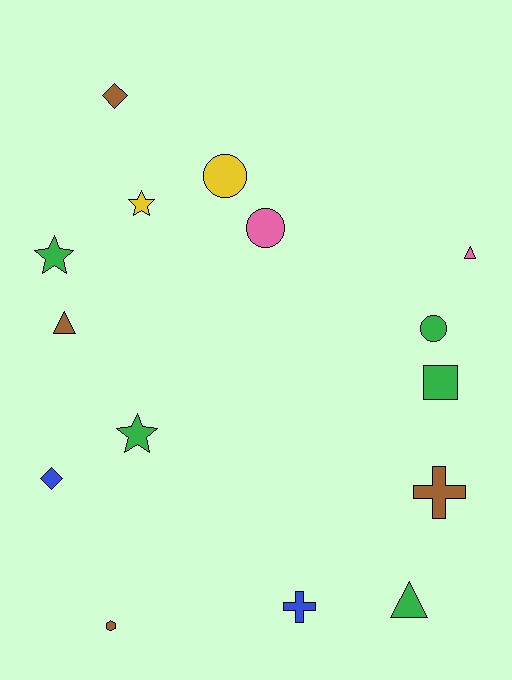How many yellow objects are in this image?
There are 2 yellow objects.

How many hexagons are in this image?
There is 1 hexagon.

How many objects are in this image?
There are 15 objects.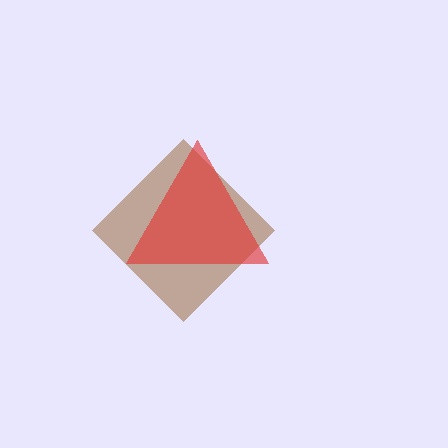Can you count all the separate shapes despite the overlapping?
Yes, there are 2 separate shapes.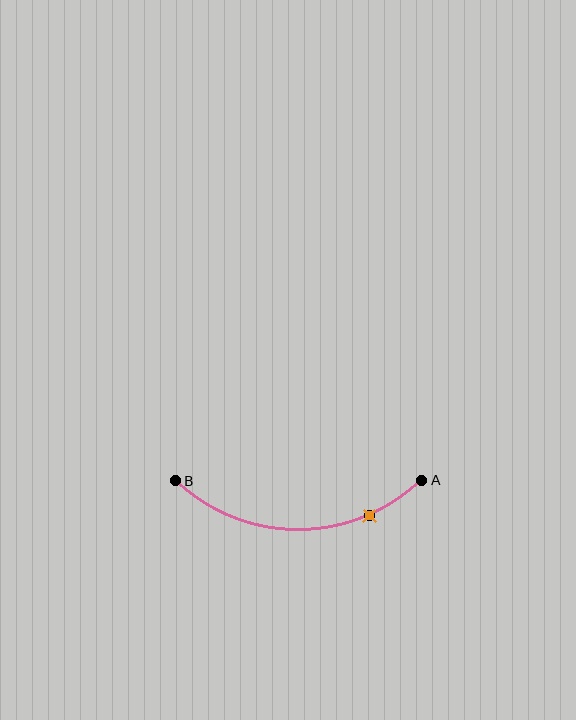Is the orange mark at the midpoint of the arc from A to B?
No. The orange mark lies on the arc but is closer to endpoint A. The arc midpoint would be at the point on the curve equidistant along the arc from both A and B.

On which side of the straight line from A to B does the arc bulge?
The arc bulges below the straight line connecting A and B.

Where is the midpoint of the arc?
The arc midpoint is the point on the curve farthest from the straight line joining A and B. It sits below that line.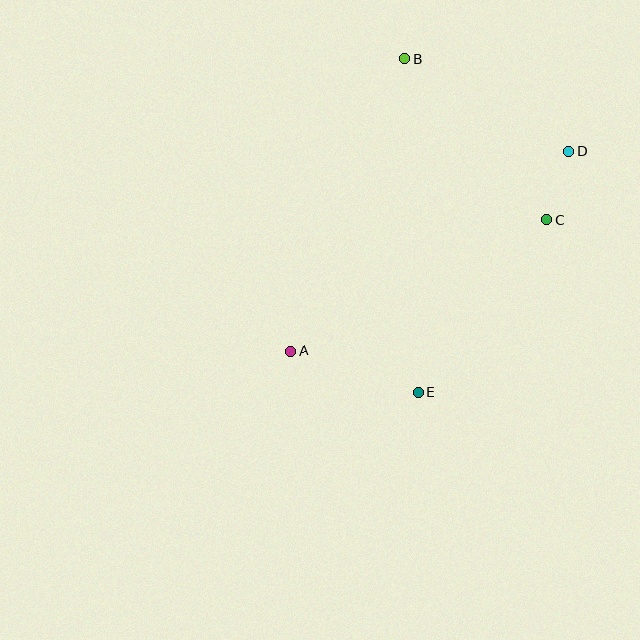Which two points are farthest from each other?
Points A and D are farthest from each other.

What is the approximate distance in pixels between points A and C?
The distance between A and C is approximately 288 pixels.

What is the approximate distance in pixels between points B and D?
The distance between B and D is approximately 188 pixels.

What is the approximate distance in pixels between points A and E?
The distance between A and E is approximately 134 pixels.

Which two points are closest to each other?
Points C and D are closest to each other.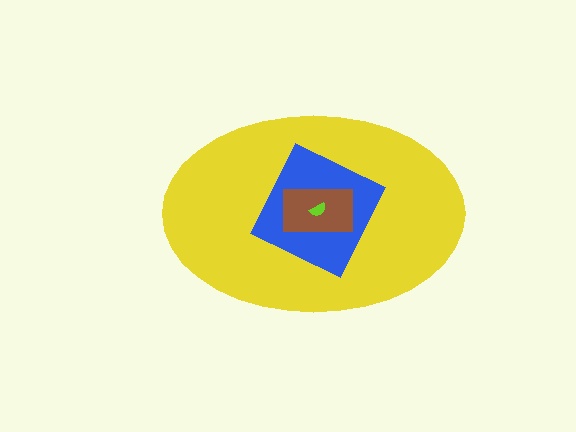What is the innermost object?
The lime semicircle.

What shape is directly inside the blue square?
The brown rectangle.